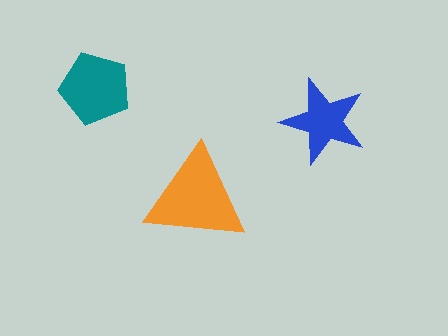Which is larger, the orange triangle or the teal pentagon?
The orange triangle.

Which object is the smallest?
The blue star.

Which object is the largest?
The orange triangle.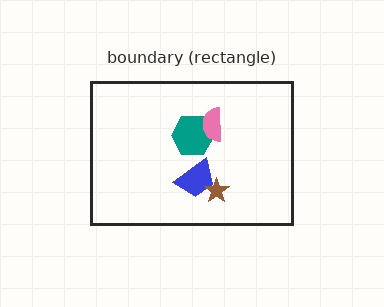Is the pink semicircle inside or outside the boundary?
Inside.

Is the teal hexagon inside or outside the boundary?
Inside.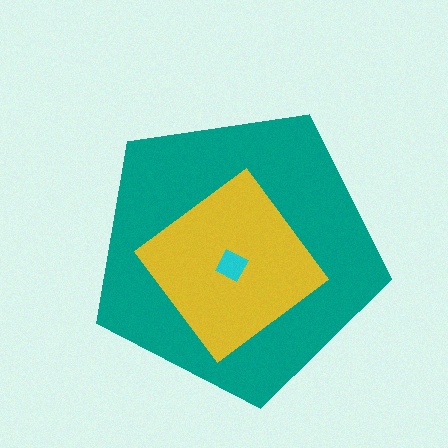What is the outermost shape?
The teal pentagon.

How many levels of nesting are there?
3.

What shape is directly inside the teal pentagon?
The yellow diamond.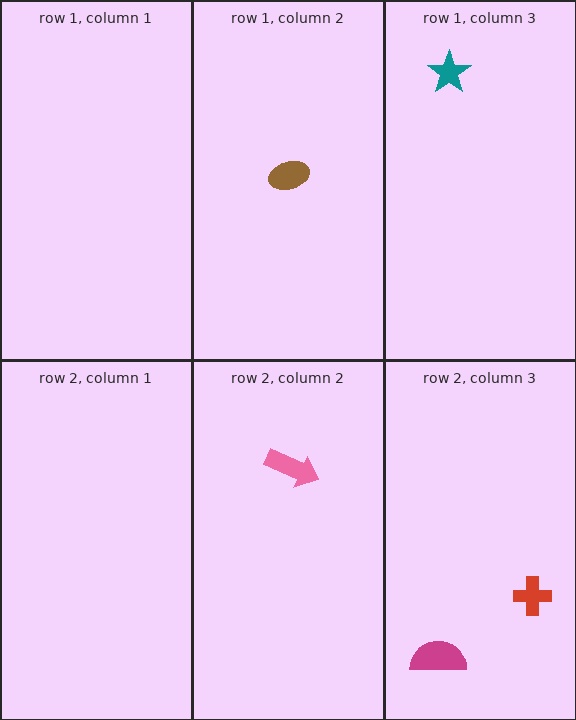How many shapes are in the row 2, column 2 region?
1.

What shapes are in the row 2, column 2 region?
The pink arrow.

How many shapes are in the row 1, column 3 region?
1.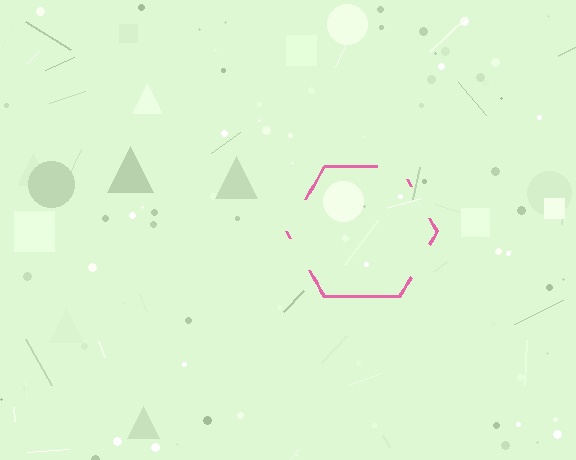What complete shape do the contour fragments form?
The contour fragments form a hexagon.